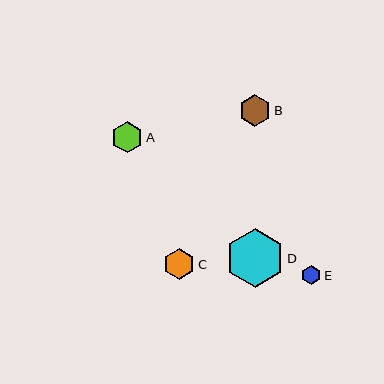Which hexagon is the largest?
Hexagon D is the largest with a size of approximately 58 pixels.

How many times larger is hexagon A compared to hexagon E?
Hexagon A is approximately 1.6 times the size of hexagon E.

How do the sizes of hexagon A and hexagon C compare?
Hexagon A and hexagon C are approximately the same size.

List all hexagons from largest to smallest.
From largest to smallest: D, B, A, C, E.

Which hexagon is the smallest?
Hexagon E is the smallest with a size of approximately 19 pixels.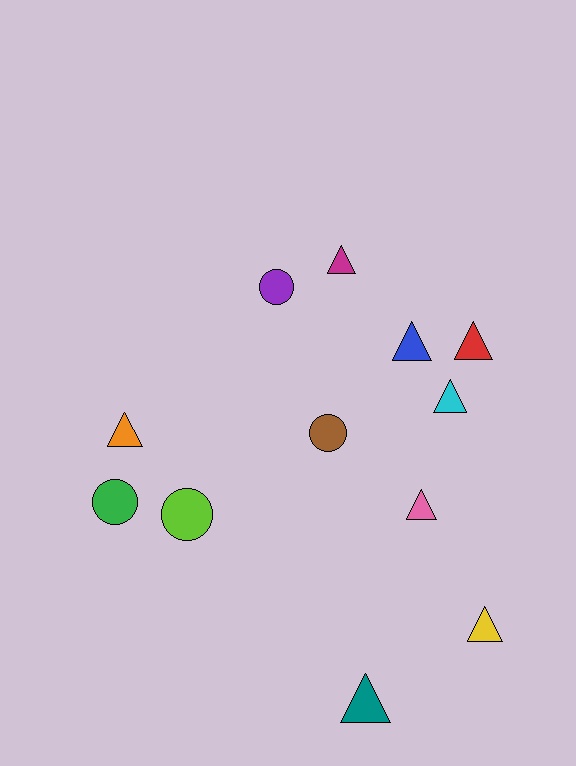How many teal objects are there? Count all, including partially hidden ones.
There is 1 teal object.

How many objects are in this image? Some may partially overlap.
There are 12 objects.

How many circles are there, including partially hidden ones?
There are 4 circles.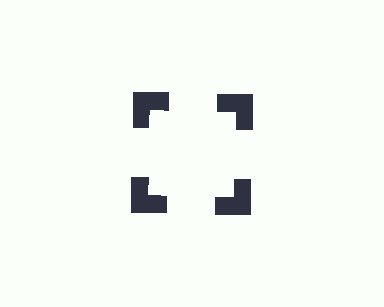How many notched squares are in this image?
There are 4 — one at each vertex of the illusory square.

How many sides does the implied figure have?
4 sides.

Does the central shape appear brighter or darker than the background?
It typically appears slightly brighter than the background, even though no actual brightness change is drawn.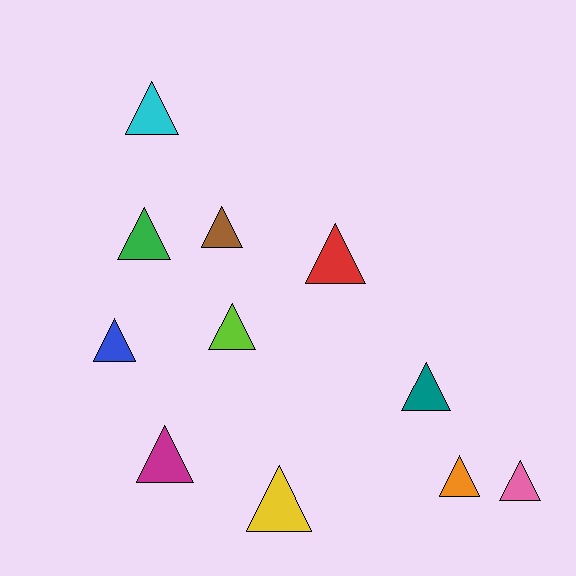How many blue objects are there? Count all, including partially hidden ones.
There is 1 blue object.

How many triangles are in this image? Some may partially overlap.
There are 11 triangles.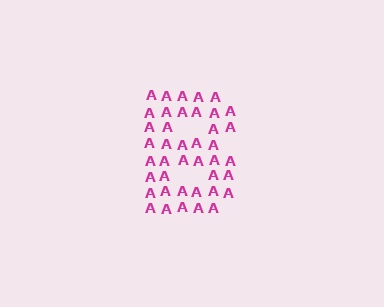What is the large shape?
The large shape is the letter B.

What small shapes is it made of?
It is made of small letter A's.